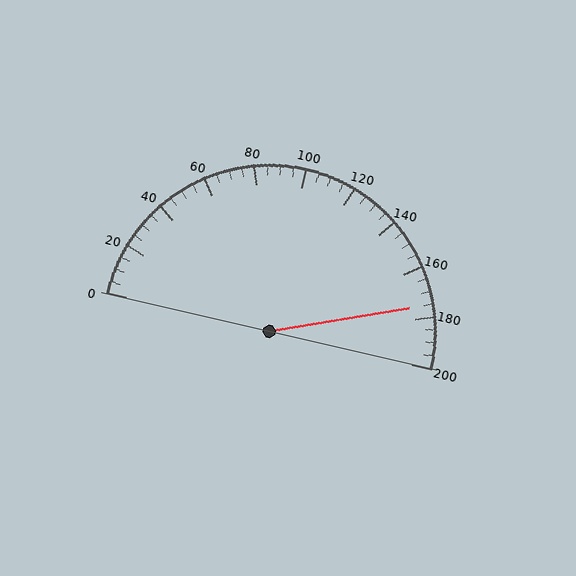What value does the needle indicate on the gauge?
The needle indicates approximately 175.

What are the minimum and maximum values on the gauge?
The gauge ranges from 0 to 200.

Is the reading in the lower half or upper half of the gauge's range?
The reading is in the upper half of the range (0 to 200).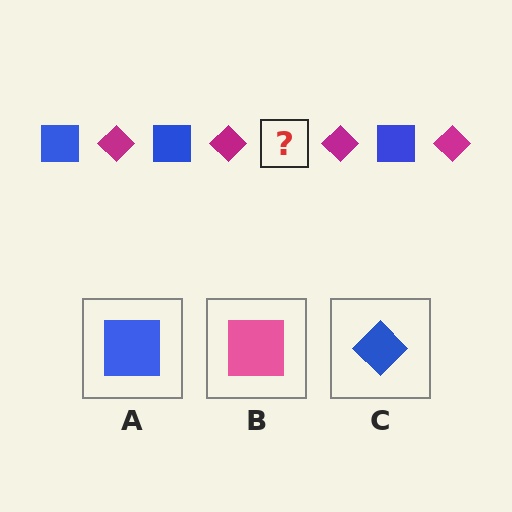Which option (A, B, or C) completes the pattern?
A.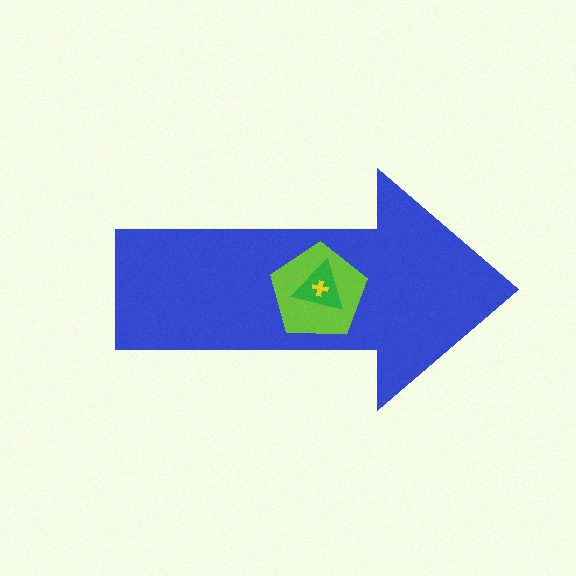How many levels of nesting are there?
4.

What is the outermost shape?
The blue arrow.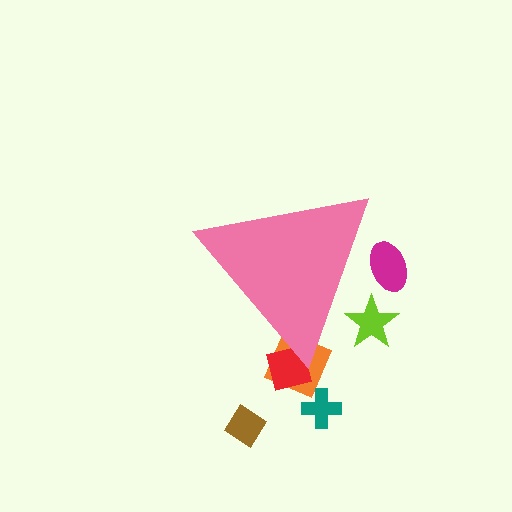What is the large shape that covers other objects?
A pink triangle.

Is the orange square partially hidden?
Yes, the orange square is partially hidden behind the pink triangle.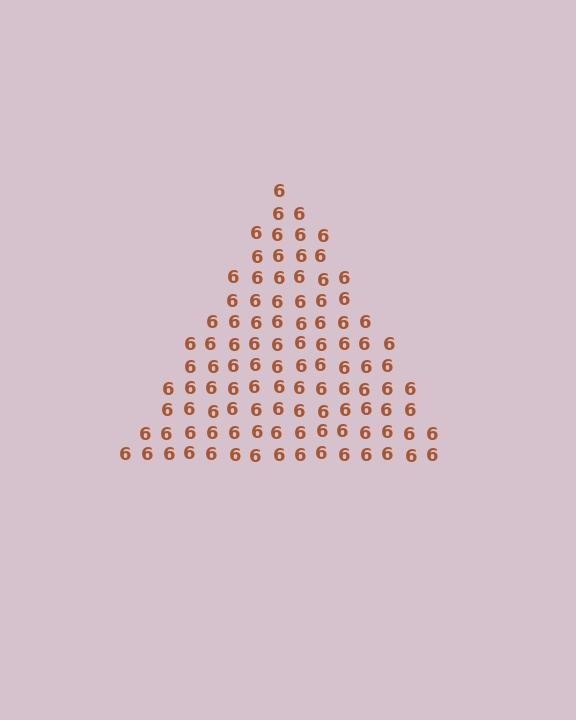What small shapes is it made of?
It is made of small digit 6's.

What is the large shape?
The large shape is a triangle.